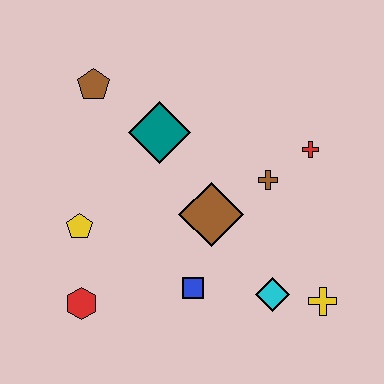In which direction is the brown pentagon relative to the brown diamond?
The brown pentagon is above the brown diamond.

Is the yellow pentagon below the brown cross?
Yes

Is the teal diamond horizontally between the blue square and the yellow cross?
No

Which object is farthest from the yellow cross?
The brown pentagon is farthest from the yellow cross.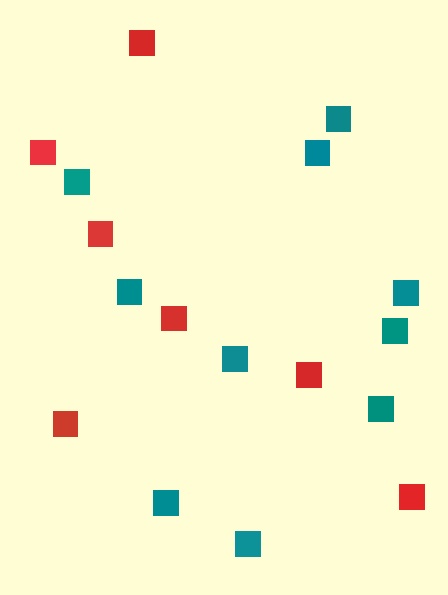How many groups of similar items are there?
There are 2 groups: one group of red squares (7) and one group of teal squares (10).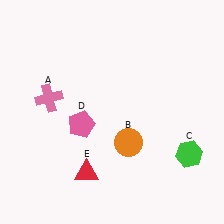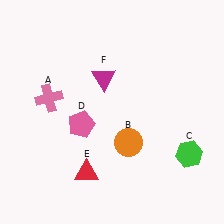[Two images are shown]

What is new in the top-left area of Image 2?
A magenta triangle (F) was added in the top-left area of Image 2.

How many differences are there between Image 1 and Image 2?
There is 1 difference between the two images.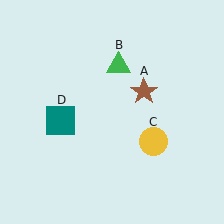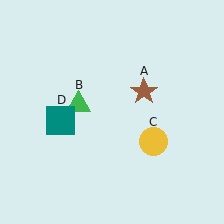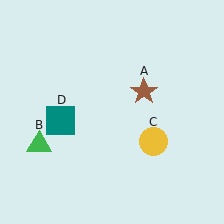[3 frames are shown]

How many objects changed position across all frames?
1 object changed position: green triangle (object B).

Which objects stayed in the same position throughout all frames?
Brown star (object A) and yellow circle (object C) and teal square (object D) remained stationary.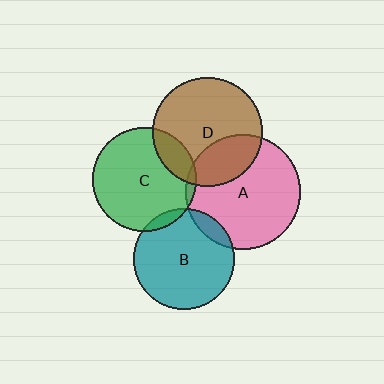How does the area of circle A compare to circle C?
Approximately 1.2 times.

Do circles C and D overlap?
Yes.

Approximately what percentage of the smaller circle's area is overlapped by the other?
Approximately 15%.